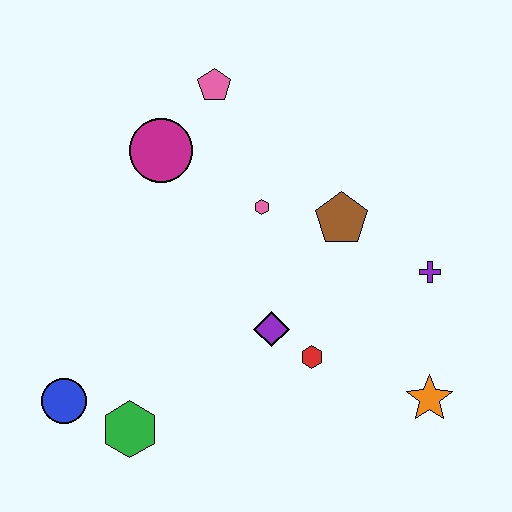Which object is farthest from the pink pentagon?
The orange star is farthest from the pink pentagon.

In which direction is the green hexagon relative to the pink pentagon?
The green hexagon is below the pink pentagon.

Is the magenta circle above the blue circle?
Yes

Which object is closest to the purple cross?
The brown pentagon is closest to the purple cross.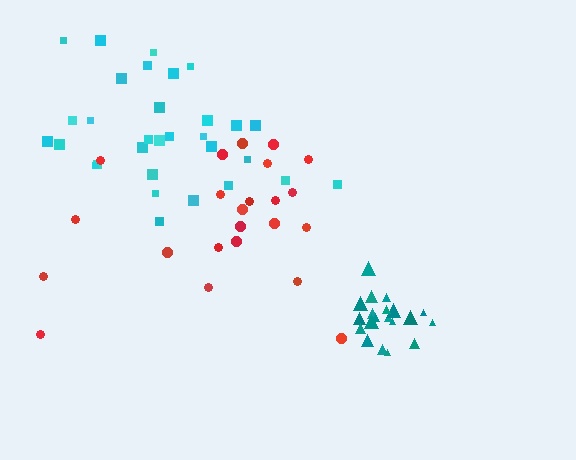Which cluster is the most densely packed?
Teal.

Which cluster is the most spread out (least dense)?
Red.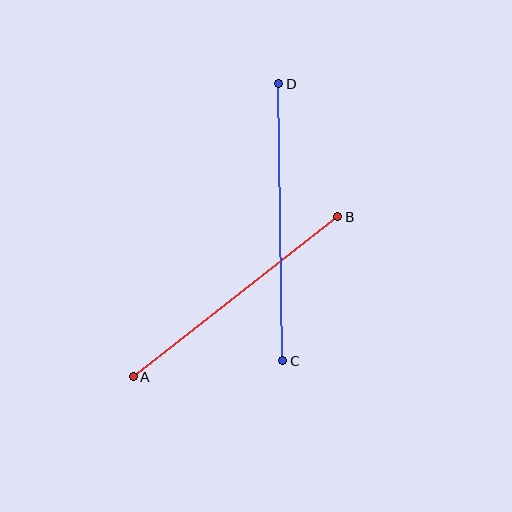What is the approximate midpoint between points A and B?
The midpoint is at approximately (236, 297) pixels.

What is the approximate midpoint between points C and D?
The midpoint is at approximately (281, 222) pixels.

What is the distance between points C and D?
The distance is approximately 277 pixels.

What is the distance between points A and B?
The distance is approximately 259 pixels.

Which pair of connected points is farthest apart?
Points C and D are farthest apart.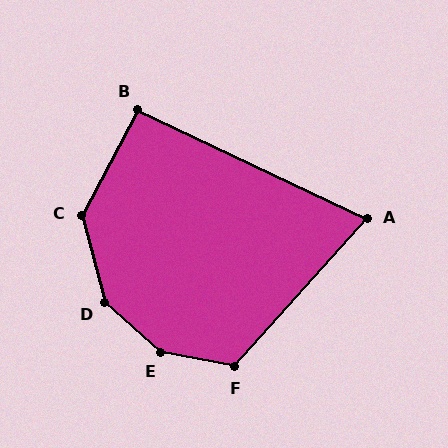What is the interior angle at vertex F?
Approximately 121 degrees (obtuse).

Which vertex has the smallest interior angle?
A, at approximately 74 degrees.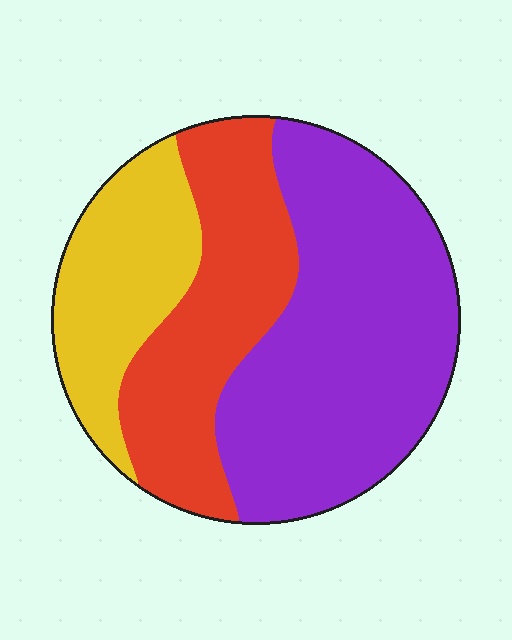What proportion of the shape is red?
Red covers 29% of the shape.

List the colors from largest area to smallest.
From largest to smallest: purple, red, yellow.